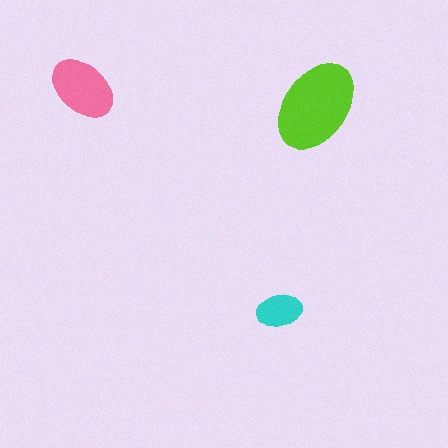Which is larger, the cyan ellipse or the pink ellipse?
The pink one.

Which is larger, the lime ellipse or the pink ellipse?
The lime one.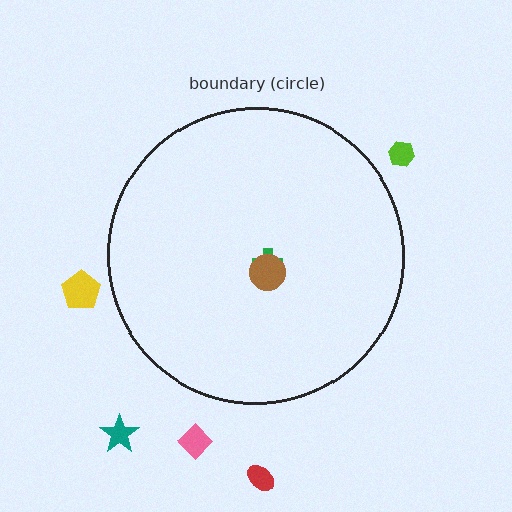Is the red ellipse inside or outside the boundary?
Outside.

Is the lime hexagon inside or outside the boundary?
Outside.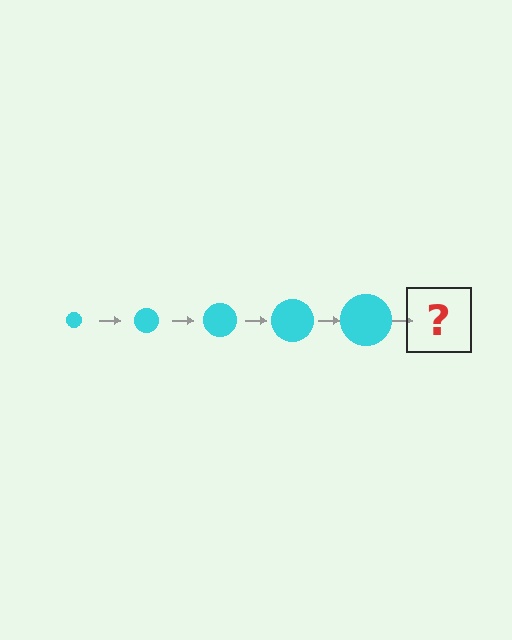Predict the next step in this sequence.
The next step is a cyan circle, larger than the previous one.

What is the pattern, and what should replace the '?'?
The pattern is that the circle gets progressively larger each step. The '?' should be a cyan circle, larger than the previous one.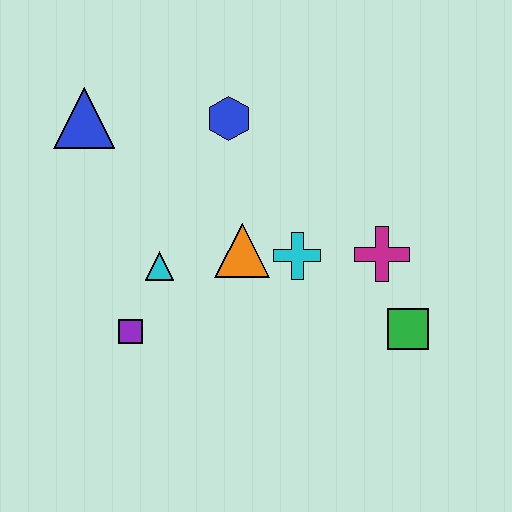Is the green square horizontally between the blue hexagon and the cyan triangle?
No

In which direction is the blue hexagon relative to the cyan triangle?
The blue hexagon is above the cyan triangle.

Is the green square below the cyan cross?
Yes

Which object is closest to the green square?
The magenta cross is closest to the green square.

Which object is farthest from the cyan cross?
The blue triangle is farthest from the cyan cross.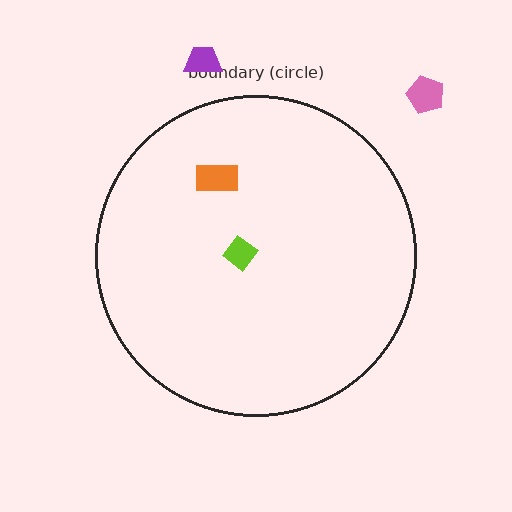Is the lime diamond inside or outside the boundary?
Inside.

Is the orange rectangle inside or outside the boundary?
Inside.